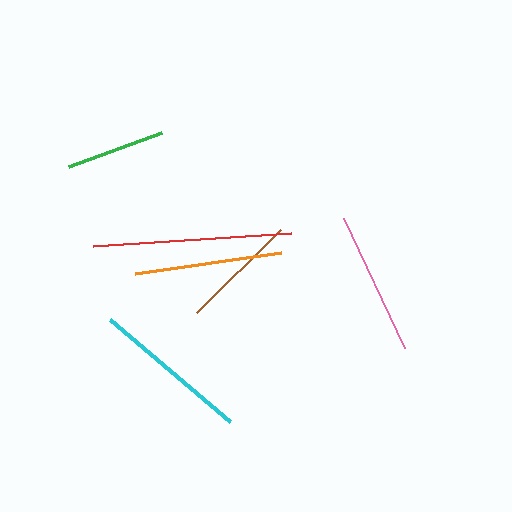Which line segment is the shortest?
The green line is the shortest at approximately 99 pixels.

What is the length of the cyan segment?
The cyan segment is approximately 158 pixels long.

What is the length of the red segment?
The red segment is approximately 198 pixels long.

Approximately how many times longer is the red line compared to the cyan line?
The red line is approximately 1.3 times the length of the cyan line.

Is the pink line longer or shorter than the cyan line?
The cyan line is longer than the pink line.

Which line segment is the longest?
The red line is the longest at approximately 198 pixels.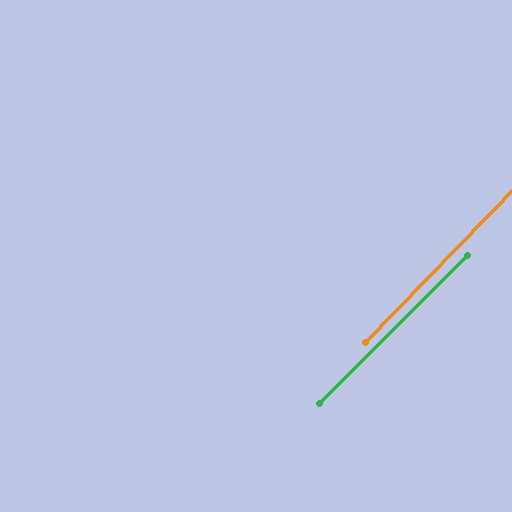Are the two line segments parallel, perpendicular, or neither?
Parallel — their directions differ by only 0.7°.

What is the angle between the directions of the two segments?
Approximately 1 degree.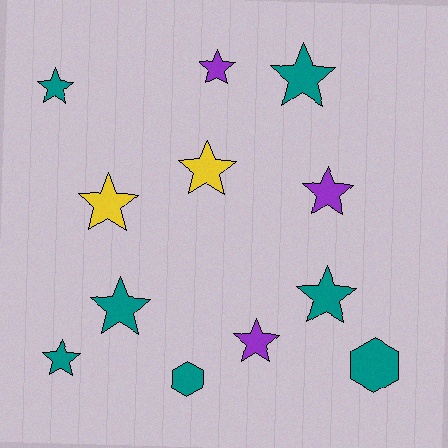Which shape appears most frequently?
Star, with 10 objects.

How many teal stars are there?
There are 5 teal stars.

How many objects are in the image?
There are 12 objects.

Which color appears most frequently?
Teal, with 7 objects.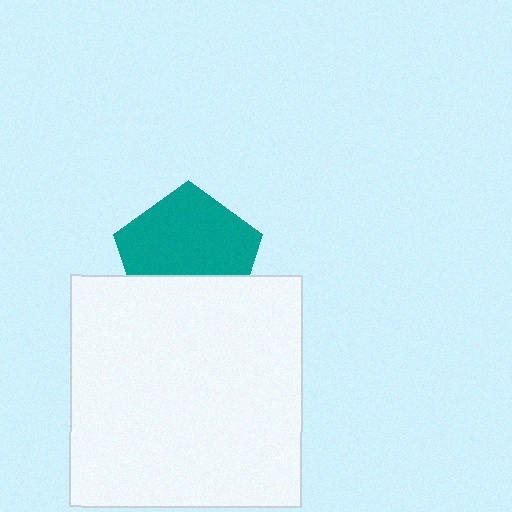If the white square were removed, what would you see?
You would see the complete teal pentagon.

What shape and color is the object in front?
The object in front is a white square.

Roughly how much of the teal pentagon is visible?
Most of it is visible (roughly 65%).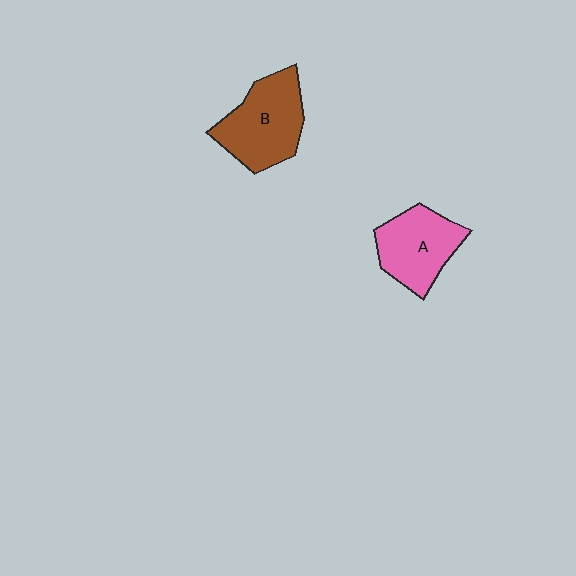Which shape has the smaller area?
Shape A (pink).